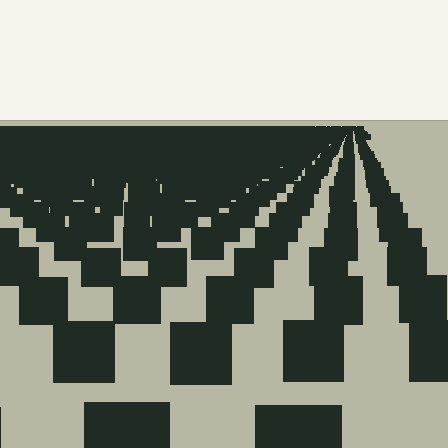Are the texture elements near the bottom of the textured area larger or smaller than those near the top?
Larger. Near the bottom, elements are closer to the viewer and appear at a bigger on-screen size.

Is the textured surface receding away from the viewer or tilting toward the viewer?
The surface is receding away from the viewer. Texture elements get smaller and denser toward the top.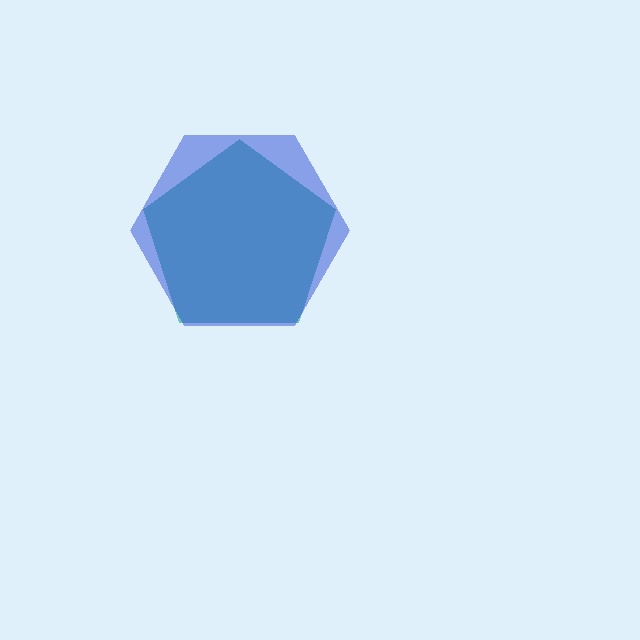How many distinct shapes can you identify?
There are 2 distinct shapes: a teal pentagon, a blue hexagon.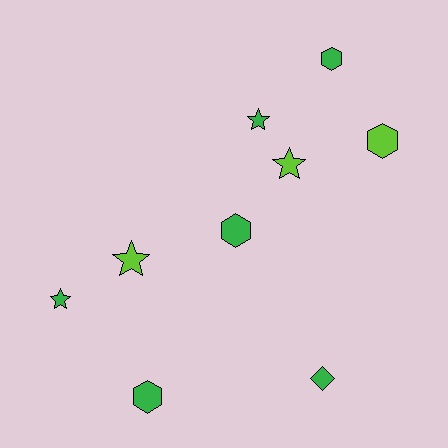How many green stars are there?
There are 2 green stars.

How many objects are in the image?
There are 9 objects.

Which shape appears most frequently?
Hexagon, with 4 objects.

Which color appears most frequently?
Green, with 6 objects.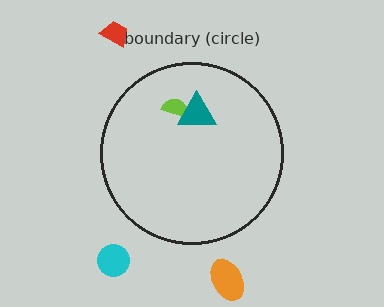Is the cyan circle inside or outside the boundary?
Outside.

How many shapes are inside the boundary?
2 inside, 3 outside.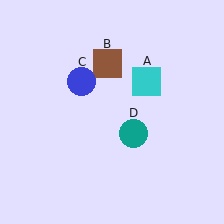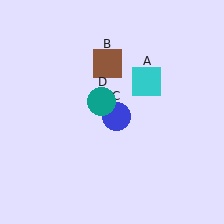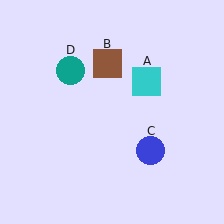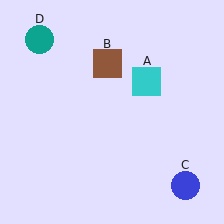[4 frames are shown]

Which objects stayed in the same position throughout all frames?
Cyan square (object A) and brown square (object B) remained stationary.